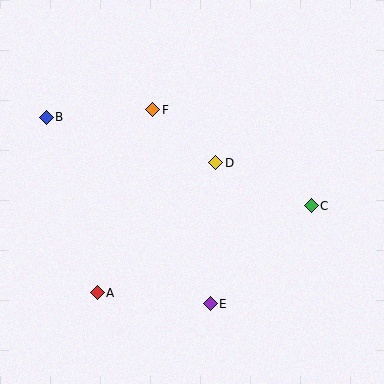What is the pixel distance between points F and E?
The distance between F and E is 202 pixels.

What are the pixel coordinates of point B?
Point B is at (46, 117).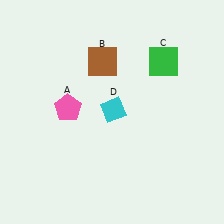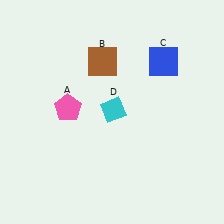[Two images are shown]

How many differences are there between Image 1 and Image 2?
There is 1 difference between the two images.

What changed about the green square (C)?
In Image 1, C is green. In Image 2, it changed to blue.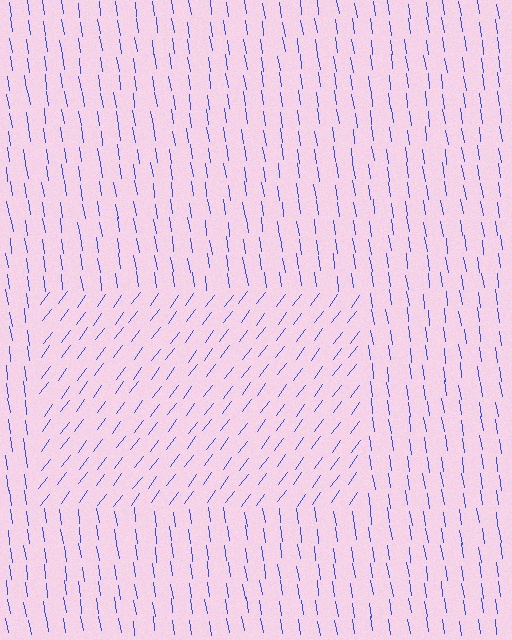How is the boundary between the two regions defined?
The boundary is defined purely by a change in line orientation (approximately 45 degrees difference). All lines are the same color and thickness.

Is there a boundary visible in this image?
Yes, there is a texture boundary formed by a change in line orientation.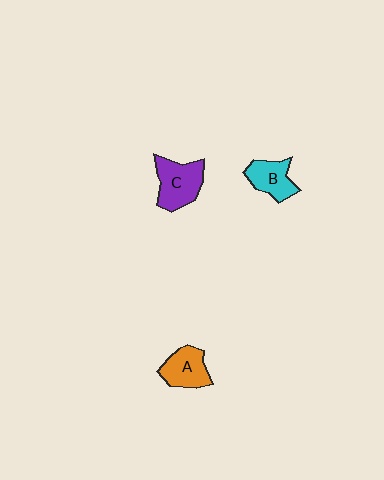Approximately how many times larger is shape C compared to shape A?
Approximately 1.2 times.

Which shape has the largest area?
Shape C (purple).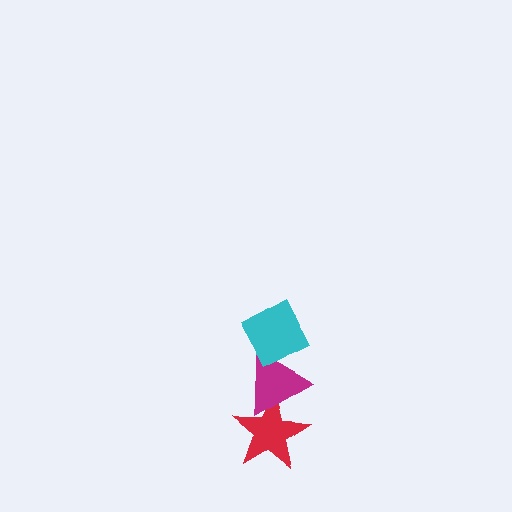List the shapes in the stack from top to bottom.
From top to bottom: the cyan diamond, the magenta triangle, the red star.